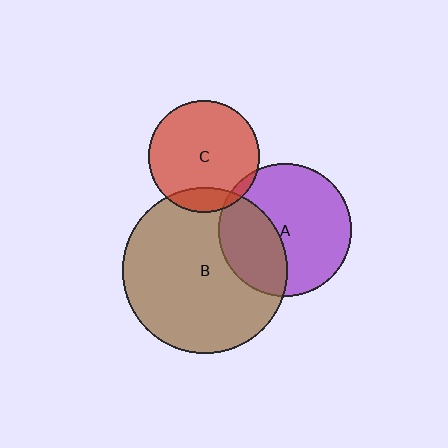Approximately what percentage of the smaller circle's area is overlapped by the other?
Approximately 15%.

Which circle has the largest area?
Circle B (brown).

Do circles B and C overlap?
Yes.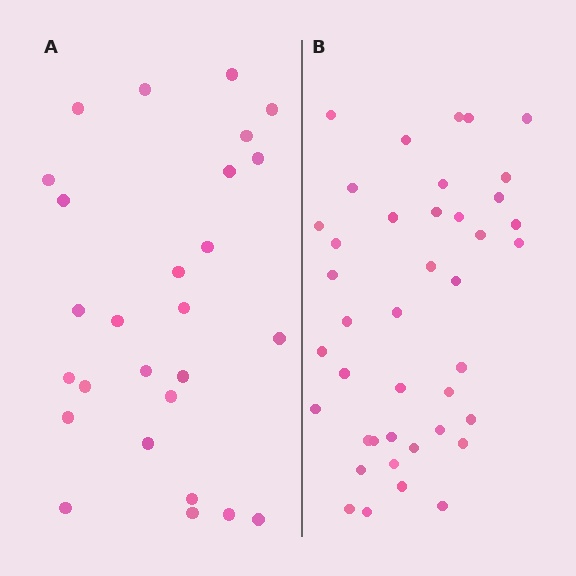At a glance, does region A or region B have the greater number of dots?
Region B (the right region) has more dots.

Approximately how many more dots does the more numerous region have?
Region B has approximately 15 more dots than region A.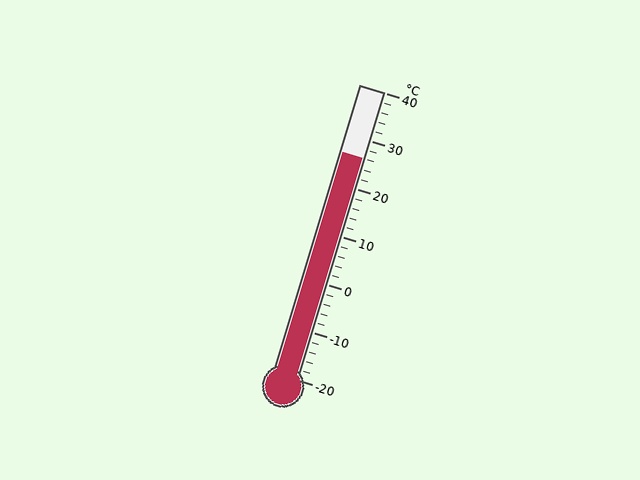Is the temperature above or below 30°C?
The temperature is below 30°C.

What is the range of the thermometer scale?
The thermometer scale ranges from -20°C to 40°C.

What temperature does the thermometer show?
The thermometer shows approximately 26°C.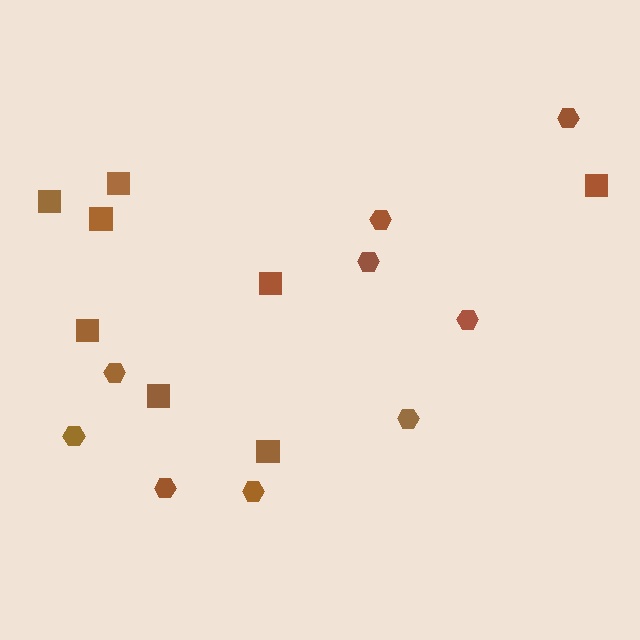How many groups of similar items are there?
There are 2 groups: one group of hexagons (9) and one group of squares (8).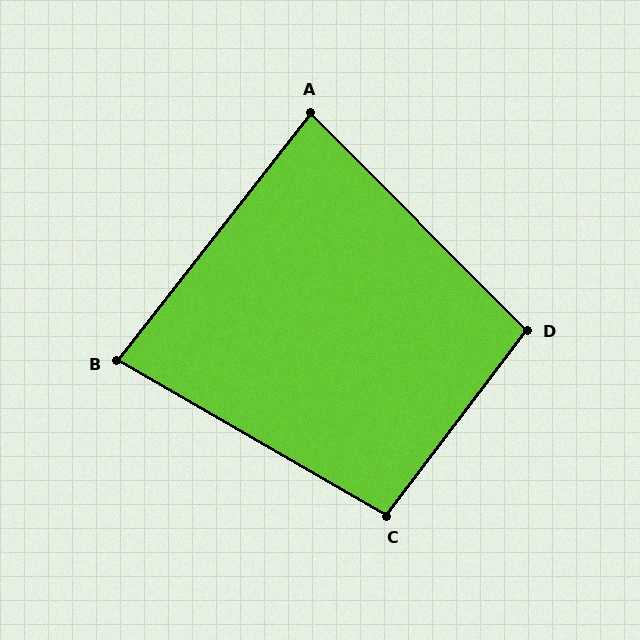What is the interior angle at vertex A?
Approximately 83 degrees (acute).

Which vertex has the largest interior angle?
D, at approximately 98 degrees.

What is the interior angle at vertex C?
Approximately 97 degrees (obtuse).